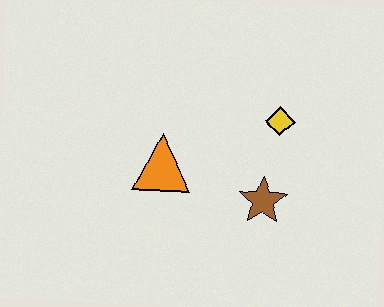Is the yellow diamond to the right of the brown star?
Yes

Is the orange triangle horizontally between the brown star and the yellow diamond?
No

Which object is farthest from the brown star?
The orange triangle is farthest from the brown star.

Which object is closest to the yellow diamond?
The brown star is closest to the yellow diamond.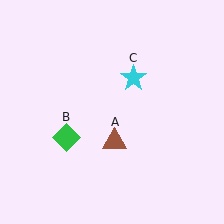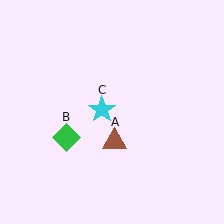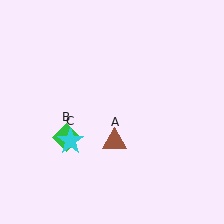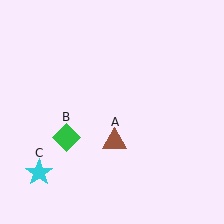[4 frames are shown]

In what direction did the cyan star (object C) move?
The cyan star (object C) moved down and to the left.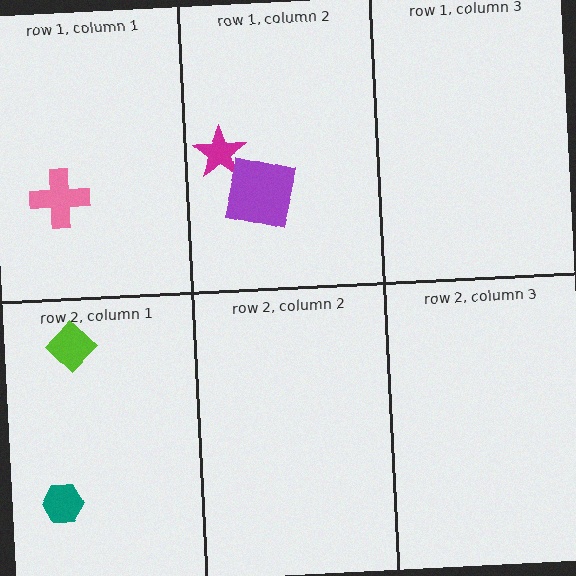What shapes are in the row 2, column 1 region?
The teal hexagon, the lime diamond.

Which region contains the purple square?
The row 1, column 2 region.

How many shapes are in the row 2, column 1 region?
2.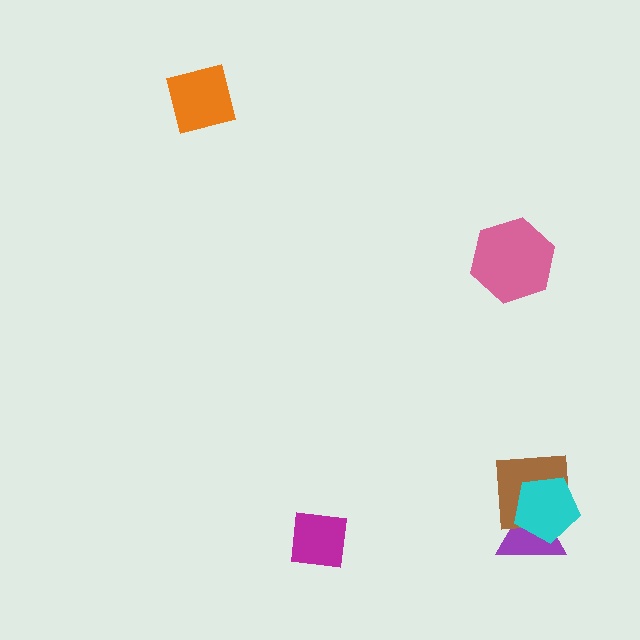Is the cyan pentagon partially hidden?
No, no other shape covers it.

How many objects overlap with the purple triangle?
2 objects overlap with the purple triangle.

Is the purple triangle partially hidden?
Yes, it is partially covered by another shape.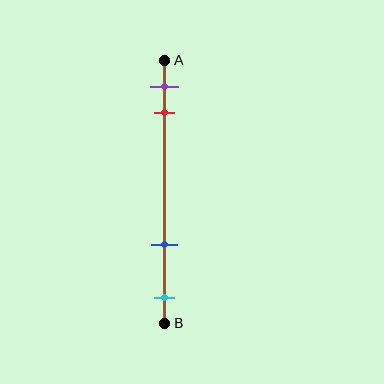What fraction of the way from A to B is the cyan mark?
The cyan mark is approximately 90% (0.9) of the way from A to B.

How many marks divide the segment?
There are 4 marks dividing the segment.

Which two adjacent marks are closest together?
The purple and red marks are the closest adjacent pair.